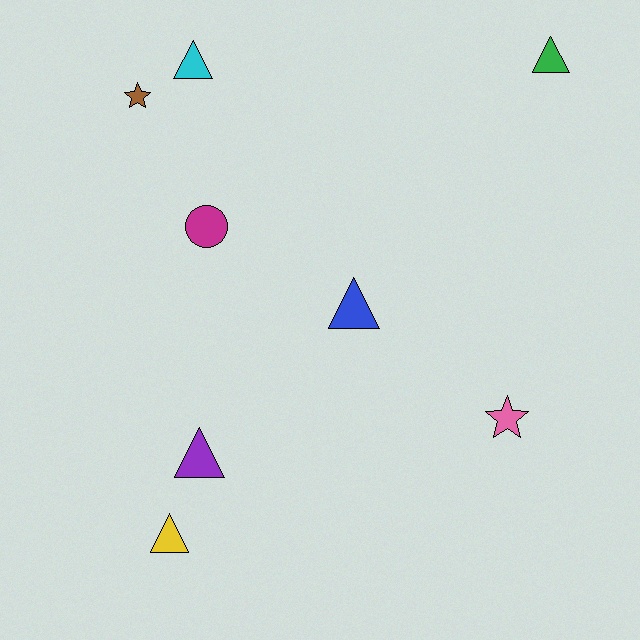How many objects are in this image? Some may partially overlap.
There are 8 objects.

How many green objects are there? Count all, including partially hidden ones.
There is 1 green object.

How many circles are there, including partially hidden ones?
There is 1 circle.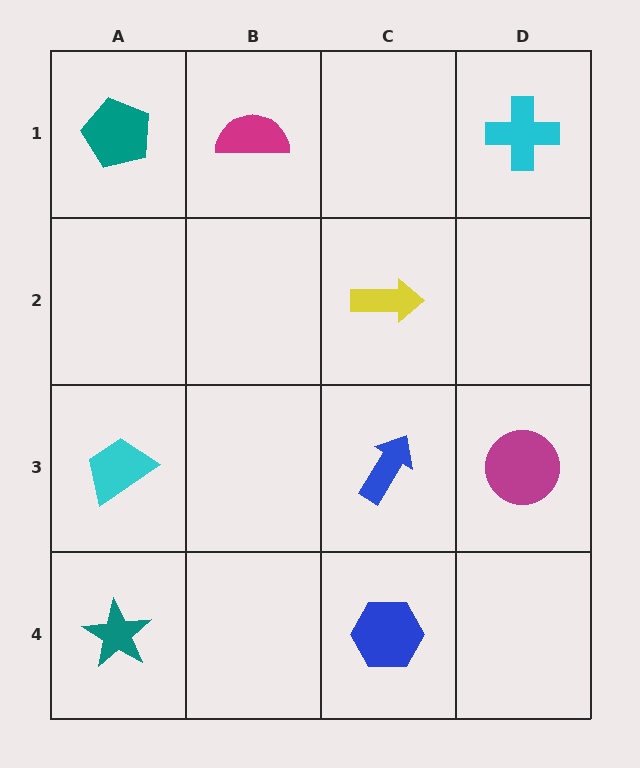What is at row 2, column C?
A yellow arrow.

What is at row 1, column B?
A magenta semicircle.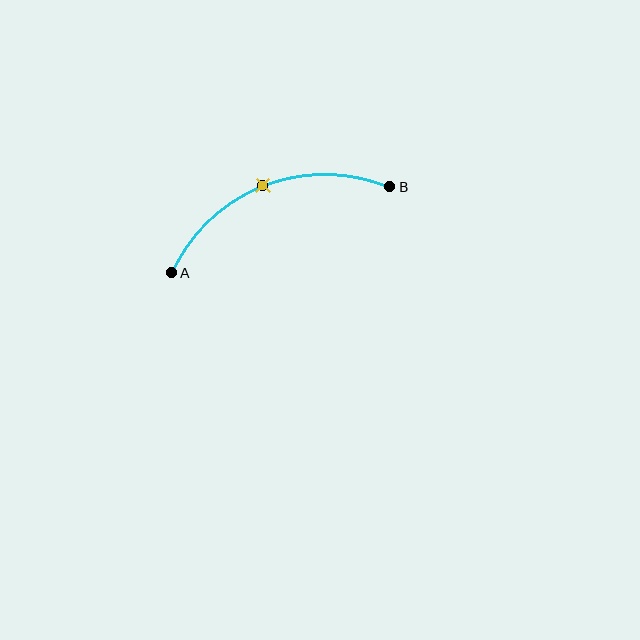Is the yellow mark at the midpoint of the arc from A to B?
Yes. The yellow mark lies on the arc at equal arc-length from both A and B — it is the arc midpoint.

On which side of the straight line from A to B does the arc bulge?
The arc bulges above the straight line connecting A and B.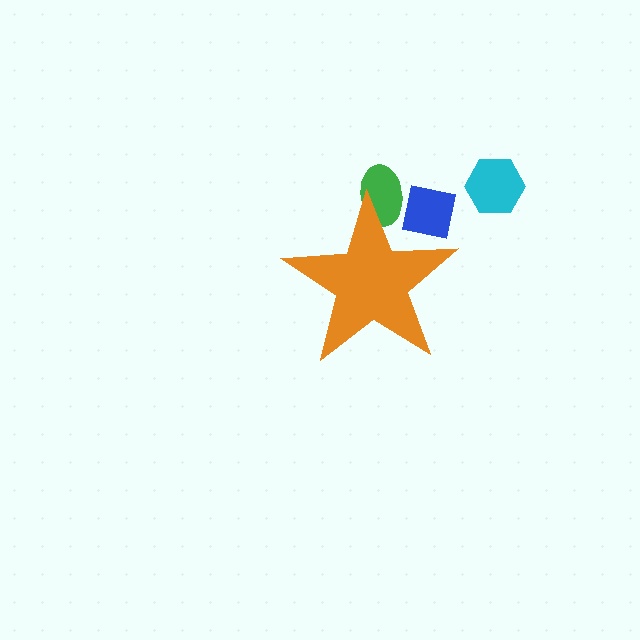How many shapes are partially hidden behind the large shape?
2 shapes are partially hidden.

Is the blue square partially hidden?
Yes, the blue square is partially hidden behind the orange star.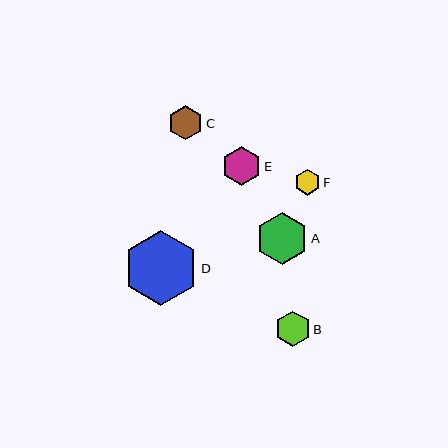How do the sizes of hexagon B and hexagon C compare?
Hexagon B and hexagon C are approximately the same size.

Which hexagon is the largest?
Hexagon D is the largest with a size of approximately 75 pixels.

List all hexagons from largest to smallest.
From largest to smallest: D, A, E, B, C, F.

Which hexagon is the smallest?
Hexagon F is the smallest with a size of approximately 25 pixels.